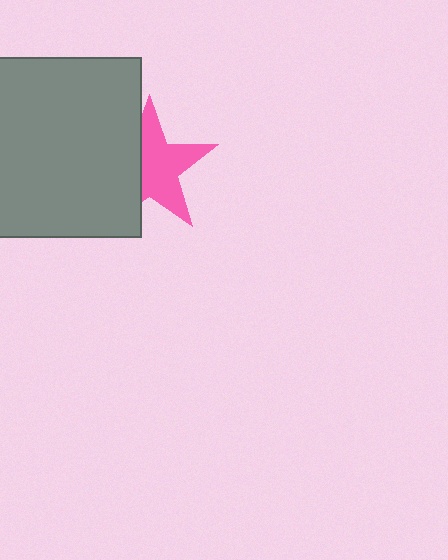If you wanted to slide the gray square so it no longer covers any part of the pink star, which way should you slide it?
Slide it left — that is the most direct way to separate the two shapes.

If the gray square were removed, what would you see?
You would see the complete pink star.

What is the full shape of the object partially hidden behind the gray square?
The partially hidden object is a pink star.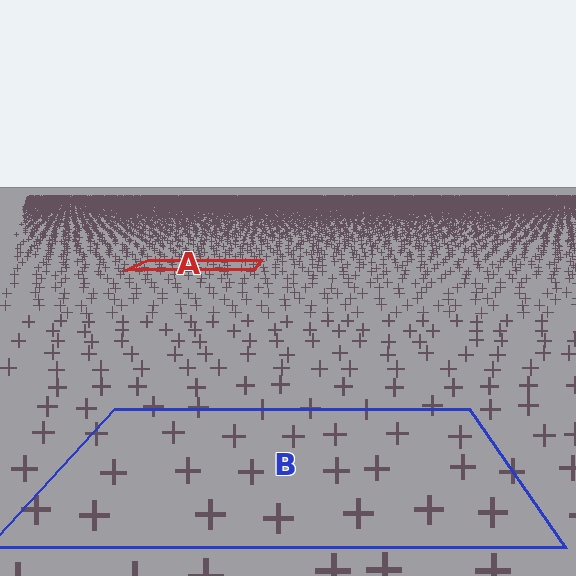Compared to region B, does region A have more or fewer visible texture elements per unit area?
Region A has more texture elements per unit area — they are packed more densely because it is farther away.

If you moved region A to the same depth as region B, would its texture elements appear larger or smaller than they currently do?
They would appear larger. At a closer depth, the same texture elements are projected at a bigger on-screen size.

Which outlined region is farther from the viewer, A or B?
Region A is farther from the viewer — the texture elements inside it appear smaller and more densely packed.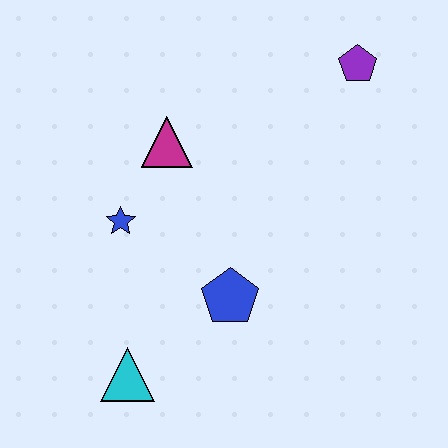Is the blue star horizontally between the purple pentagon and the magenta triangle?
No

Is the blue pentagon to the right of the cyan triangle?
Yes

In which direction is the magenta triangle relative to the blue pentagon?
The magenta triangle is above the blue pentagon.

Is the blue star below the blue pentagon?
No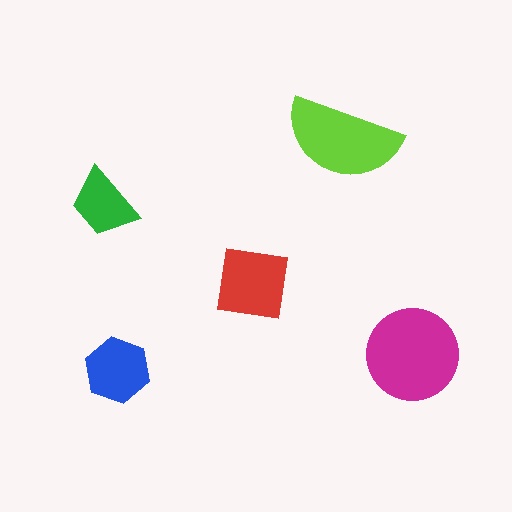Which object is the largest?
The magenta circle.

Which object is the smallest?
The green trapezoid.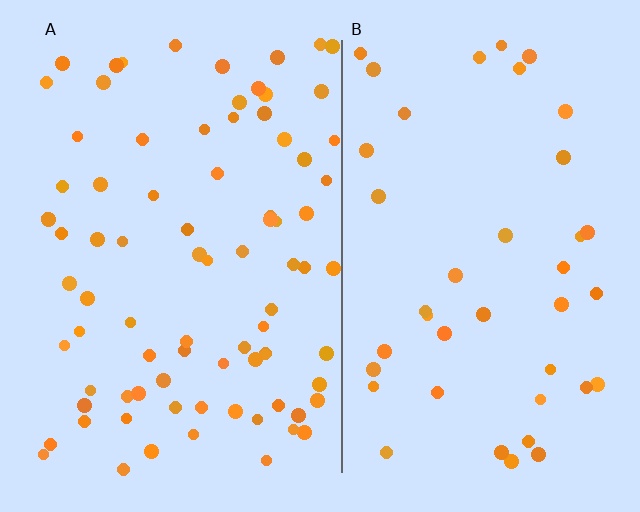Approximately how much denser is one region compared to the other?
Approximately 2.0× — region A over region B.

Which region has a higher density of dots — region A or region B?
A (the left).